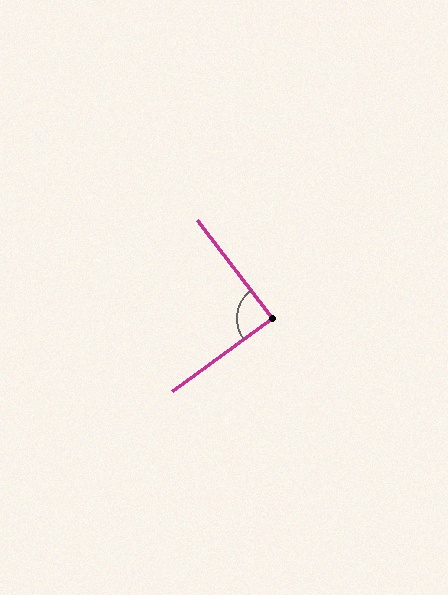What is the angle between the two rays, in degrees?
Approximately 89 degrees.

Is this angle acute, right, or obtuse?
It is approximately a right angle.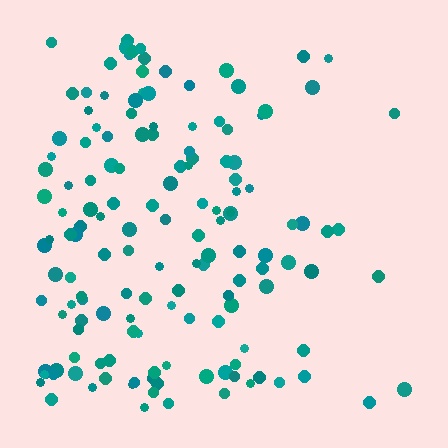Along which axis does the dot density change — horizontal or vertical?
Horizontal.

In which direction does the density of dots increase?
From right to left, with the left side densest.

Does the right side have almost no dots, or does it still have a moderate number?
Still a moderate number, just noticeably fewer than the left.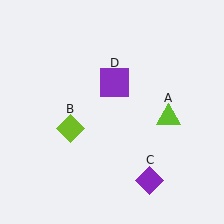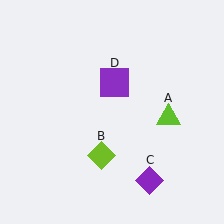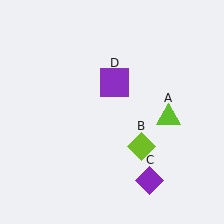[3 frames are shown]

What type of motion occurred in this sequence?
The lime diamond (object B) rotated counterclockwise around the center of the scene.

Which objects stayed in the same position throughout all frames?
Lime triangle (object A) and purple diamond (object C) and purple square (object D) remained stationary.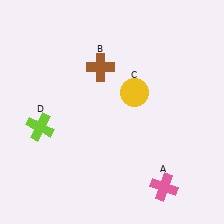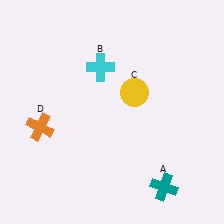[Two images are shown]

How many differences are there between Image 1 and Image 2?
There are 3 differences between the two images.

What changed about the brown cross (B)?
In Image 1, B is brown. In Image 2, it changed to cyan.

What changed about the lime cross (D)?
In Image 1, D is lime. In Image 2, it changed to orange.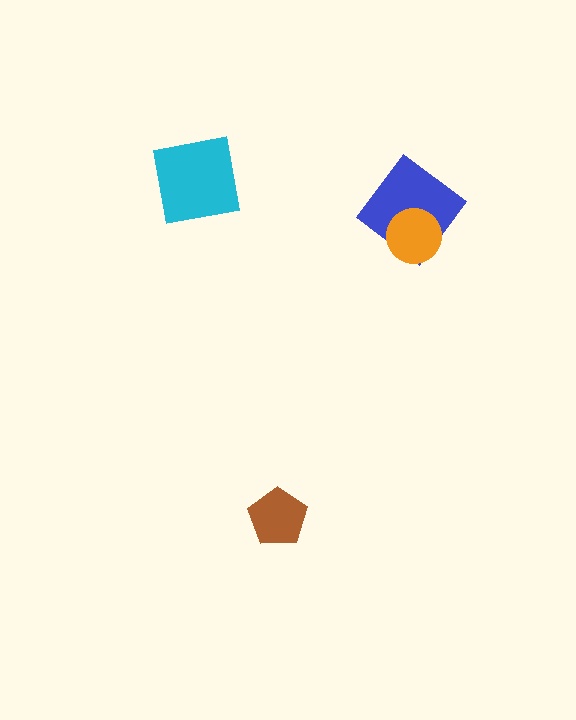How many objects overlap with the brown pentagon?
0 objects overlap with the brown pentagon.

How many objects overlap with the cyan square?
0 objects overlap with the cyan square.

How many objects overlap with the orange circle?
1 object overlaps with the orange circle.